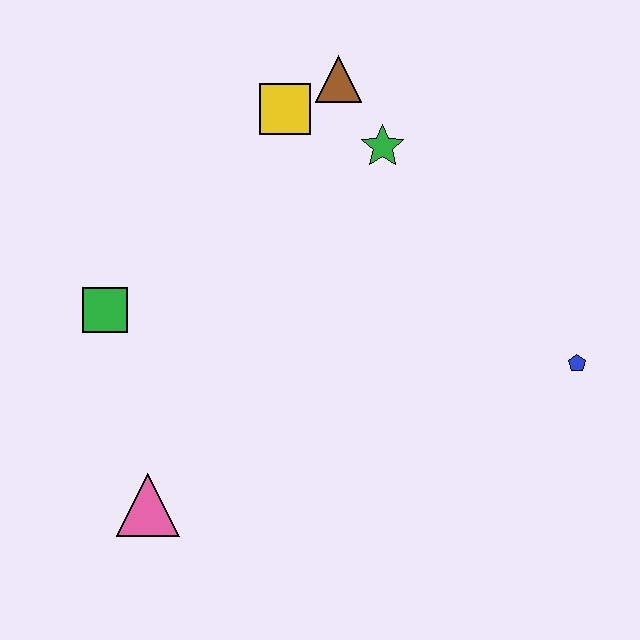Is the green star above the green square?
Yes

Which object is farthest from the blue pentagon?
The green square is farthest from the blue pentagon.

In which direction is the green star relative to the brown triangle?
The green star is below the brown triangle.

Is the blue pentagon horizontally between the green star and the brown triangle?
No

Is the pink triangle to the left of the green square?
No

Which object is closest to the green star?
The brown triangle is closest to the green star.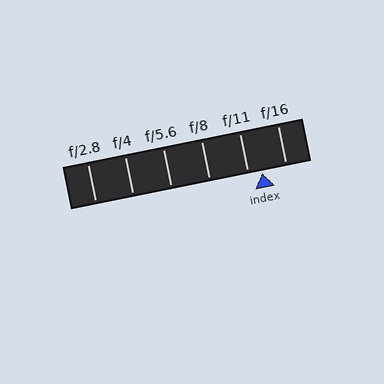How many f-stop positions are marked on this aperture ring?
There are 6 f-stop positions marked.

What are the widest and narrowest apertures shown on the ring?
The widest aperture shown is f/2.8 and the narrowest is f/16.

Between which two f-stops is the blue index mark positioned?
The index mark is between f/11 and f/16.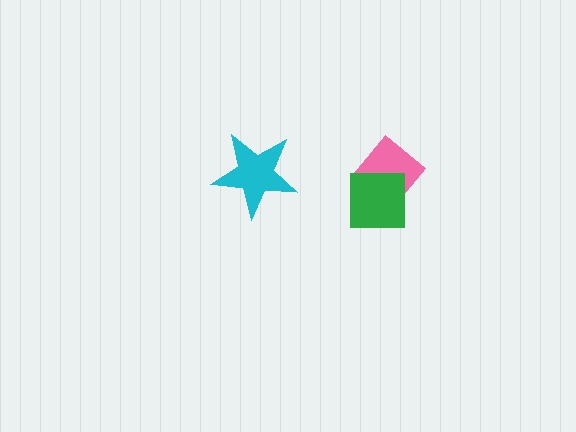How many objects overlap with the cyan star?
0 objects overlap with the cyan star.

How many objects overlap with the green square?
1 object overlaps with the green square.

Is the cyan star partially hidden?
No, no other shape covers it.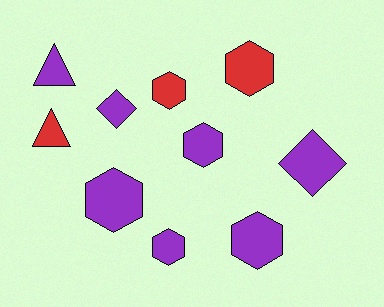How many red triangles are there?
There is 1 red triangle.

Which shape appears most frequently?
Hexagon, with 6 objects.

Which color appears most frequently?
Purple, with 7 objects.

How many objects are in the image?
There are 10 objects.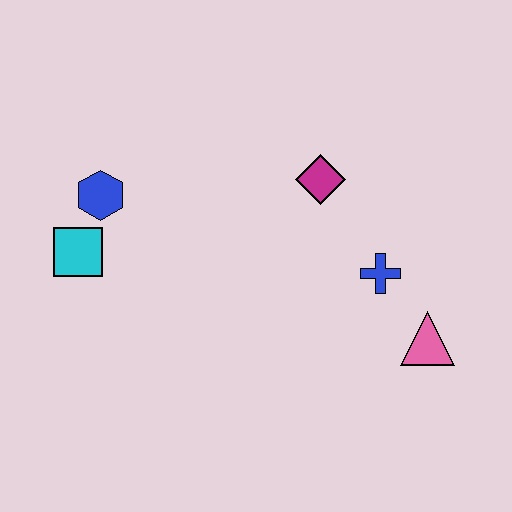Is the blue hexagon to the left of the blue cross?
Yes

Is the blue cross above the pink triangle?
Yes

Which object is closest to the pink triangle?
The blue cross is closest to the pink triangle.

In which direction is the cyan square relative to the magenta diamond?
The cyan square is to the left of the magenta diamond.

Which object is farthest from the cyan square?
The pink triangle is farthest from the cyan square.